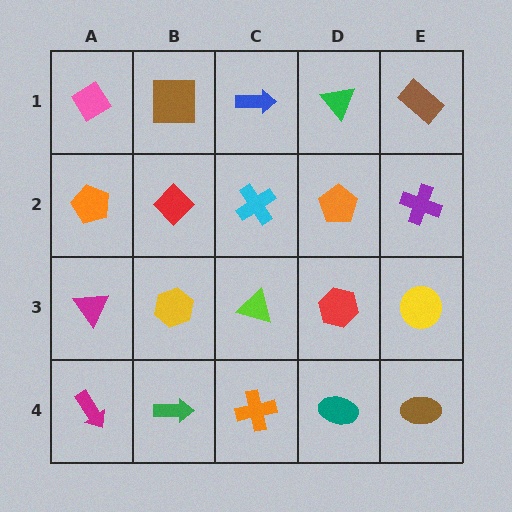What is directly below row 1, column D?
An orange pentagon.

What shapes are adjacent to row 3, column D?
An orange pentagon (row 2, column D), a teal ellipse (row 4, column D), a lime triangle (row 3, column C), a yellow circle (row 3, column E).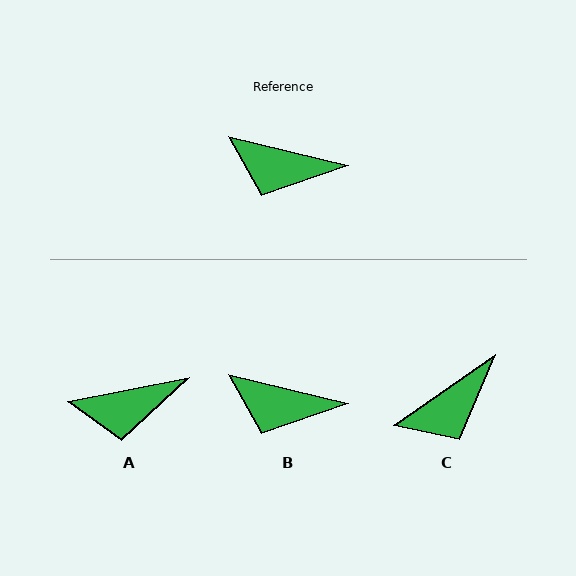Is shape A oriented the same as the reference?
No, it is off by about 25 degrees.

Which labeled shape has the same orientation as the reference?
B.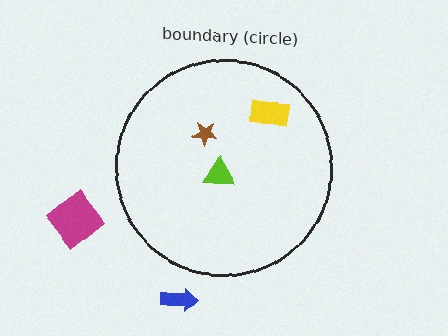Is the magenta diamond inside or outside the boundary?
Outside.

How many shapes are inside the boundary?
3 inside, 2 outside.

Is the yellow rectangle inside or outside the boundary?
Inside.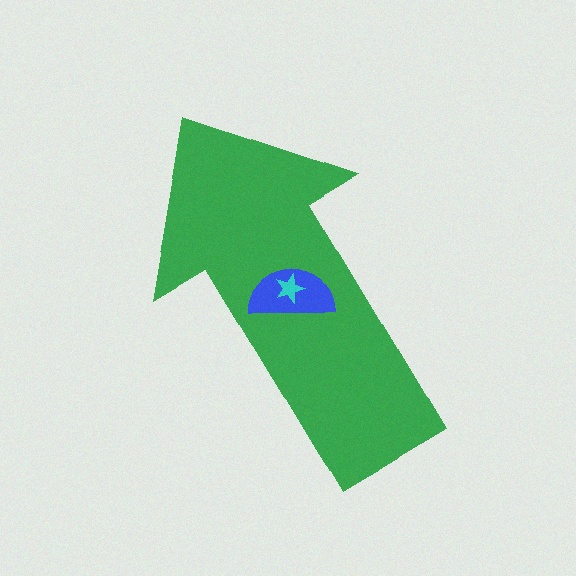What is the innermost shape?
The cyan star.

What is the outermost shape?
The green arrow.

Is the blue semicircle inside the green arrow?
Yes.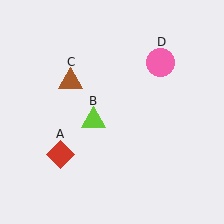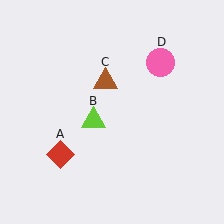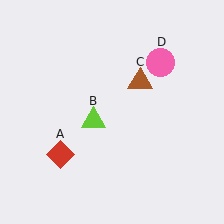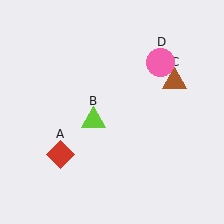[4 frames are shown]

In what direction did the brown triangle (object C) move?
The brown triangle (object C) moved right.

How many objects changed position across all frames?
1 object changed position: brown triangle (object C).